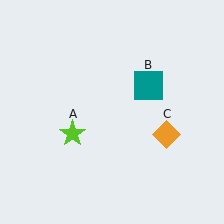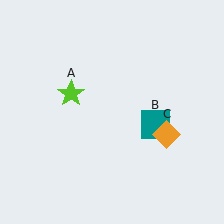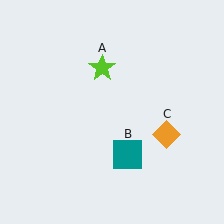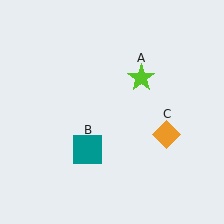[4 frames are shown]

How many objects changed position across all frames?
2 objects changed position: lime star (object A), teal square (object B).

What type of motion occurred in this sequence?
The lime star (object A), teal square (object B) rotated clockwise around the center of the scene.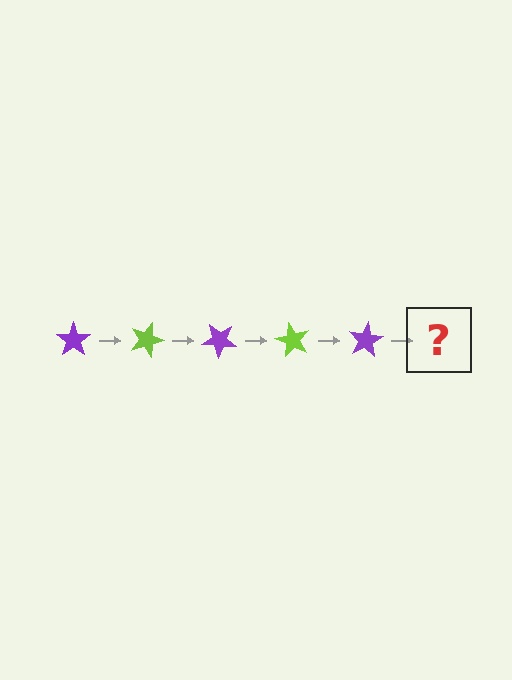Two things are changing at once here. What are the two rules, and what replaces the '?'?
The two rules are that it rotates 20 degrees each step and the color cycles through purple and lime. The '?' should be a lime star, rotated 100 degrees from the start.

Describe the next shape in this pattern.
It should be a lime star, rotated 100 degrees from the start.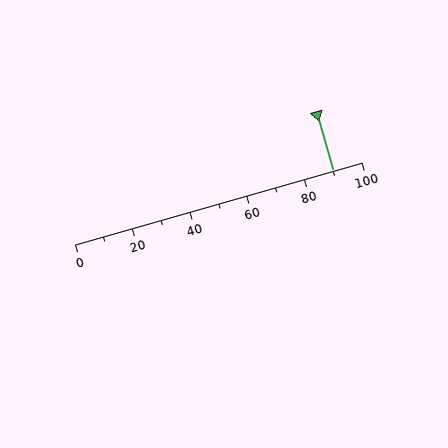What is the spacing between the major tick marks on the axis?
The major ticks are spaced 20 apart.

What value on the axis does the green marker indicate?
The marker indicates approximately 90.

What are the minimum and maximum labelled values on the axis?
The axis runs from 0 to 100.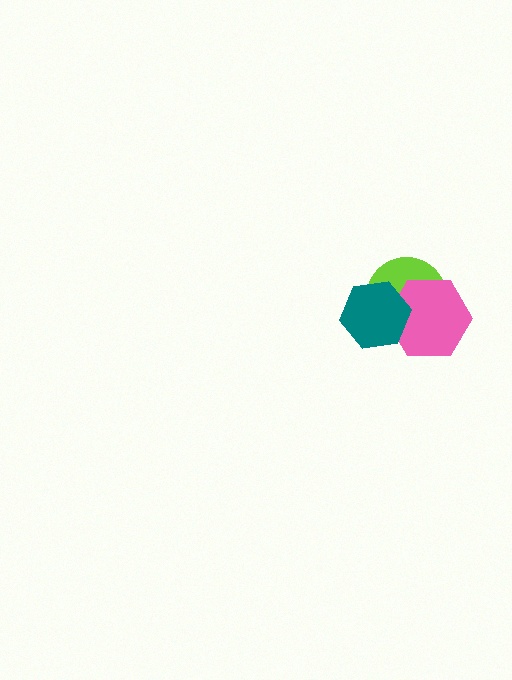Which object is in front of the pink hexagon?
The teal hexagon is in front of the pink hexagon.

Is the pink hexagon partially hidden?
Yes, it is partially covered by another shape.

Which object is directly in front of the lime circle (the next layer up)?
The pink hexagon is directly in front of the lime circle.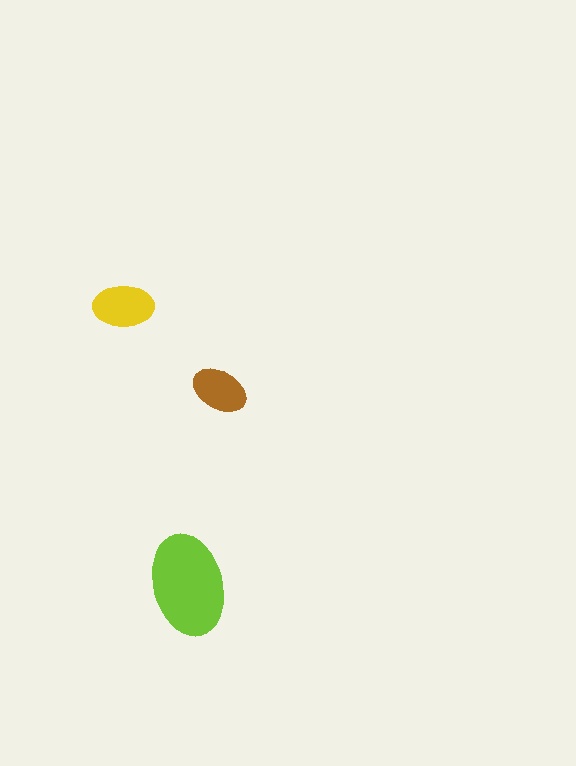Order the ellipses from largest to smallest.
the lime one, the yellow one, the brown one.